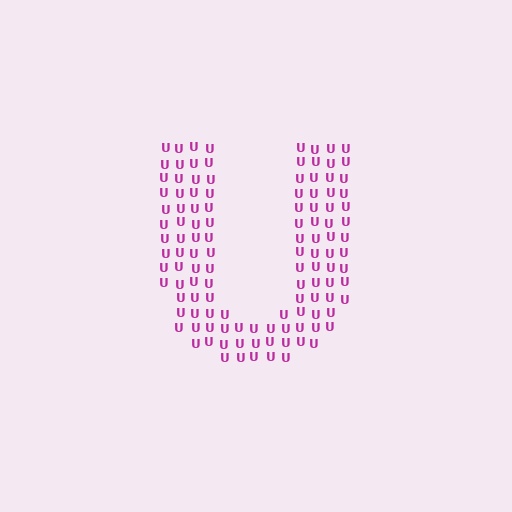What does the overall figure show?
The overall figure shows the letter U.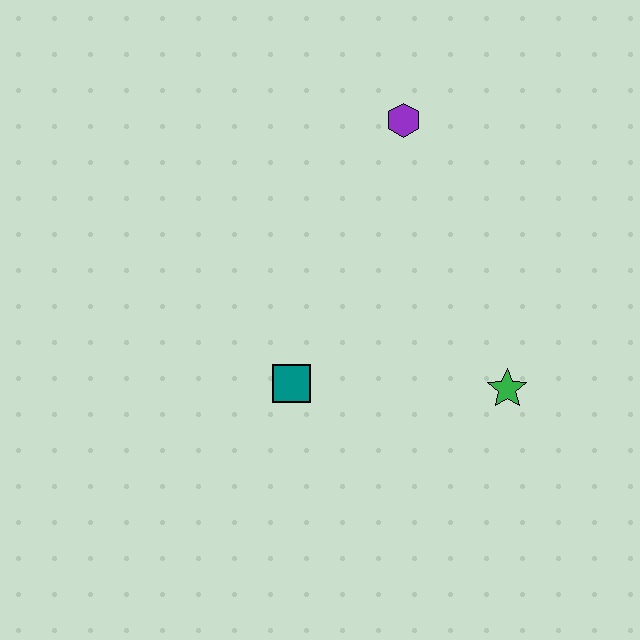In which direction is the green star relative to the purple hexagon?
The green star is below the purple hexagon.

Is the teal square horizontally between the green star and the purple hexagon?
No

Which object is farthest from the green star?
The purple hexagon is farthest from the green star.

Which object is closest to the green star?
The teal square is closest to the green star.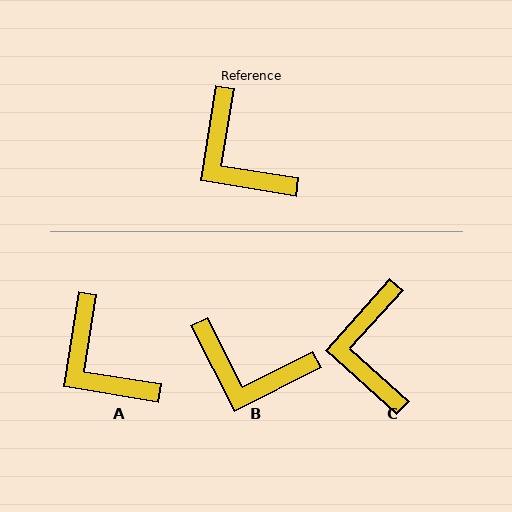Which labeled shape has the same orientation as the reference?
A.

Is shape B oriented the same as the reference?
No, it is off by about 36 degrees.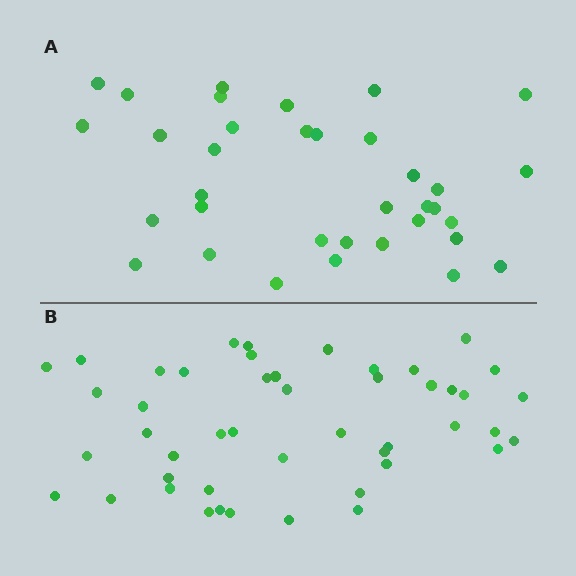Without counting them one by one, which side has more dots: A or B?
Region B (the bottom region) has more dots.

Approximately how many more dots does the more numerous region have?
Region B has roughly 12 or so more dots than region A.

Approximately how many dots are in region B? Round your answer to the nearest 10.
About 50 dots. (The exact count is 47, which rounds to 50.)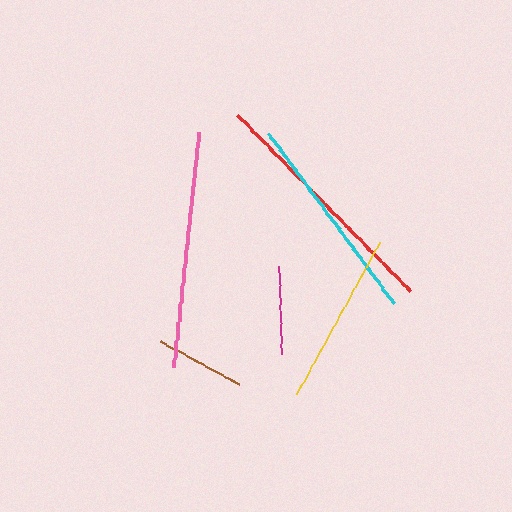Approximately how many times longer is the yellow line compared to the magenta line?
The yellow line is approximately 2.0 times the length of the magenta line.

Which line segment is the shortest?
The magenta line is the shortest at approximately 88 pixels.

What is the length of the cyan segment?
The cyan segment is approximately 210 pixels long.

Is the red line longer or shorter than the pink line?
The red line is longer than the pink line.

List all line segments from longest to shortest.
From longest to shortest: red, pink, cyan, yellow, brown, magenta.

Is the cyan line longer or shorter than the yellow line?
The cyan line is longer than the yellow line.